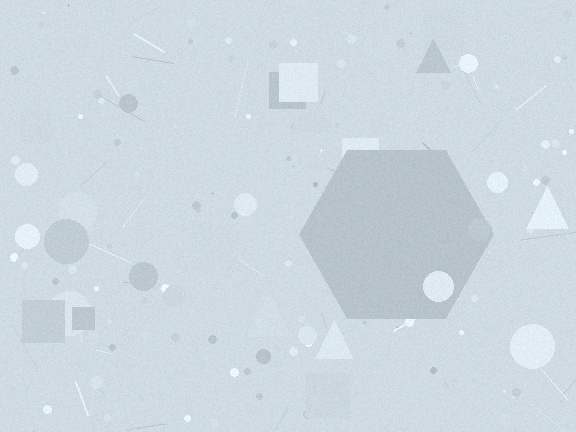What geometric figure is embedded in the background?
A hexagon is embedded in the background.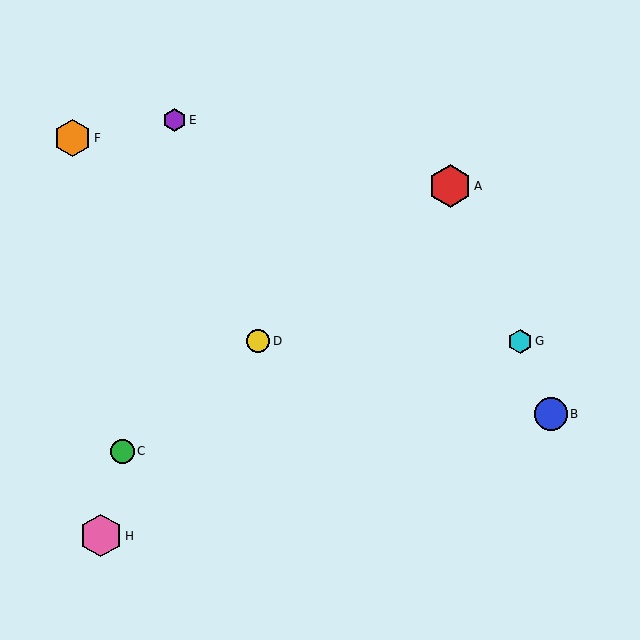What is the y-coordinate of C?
Object C is at y≈451.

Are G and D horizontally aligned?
Yes, both are at y≈341.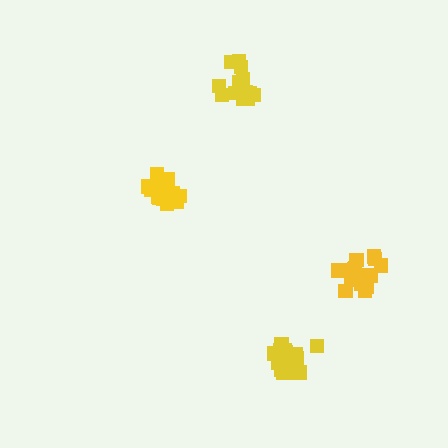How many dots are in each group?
Group 1: 13 dots, Group 2: 15 dots, Group 3: 19 dots, Group 4: 18 dots (65 total).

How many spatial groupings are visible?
There are 4 spatial groupings.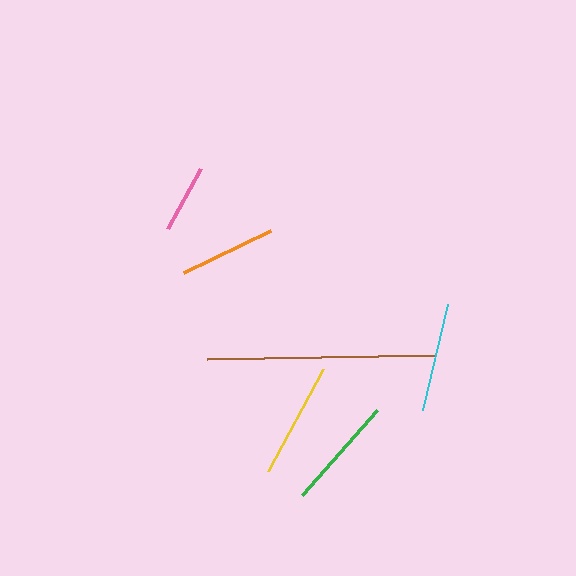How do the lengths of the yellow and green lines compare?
The yellow and green lines are approximately the same length.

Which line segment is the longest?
The brown line is the longest at approximately 229 pixels.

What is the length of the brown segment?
The brown segment is approximately 229 pixels long.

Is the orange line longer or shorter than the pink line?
The orange line is longer than the pink line.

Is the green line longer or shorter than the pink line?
The green line is longer than the pink line.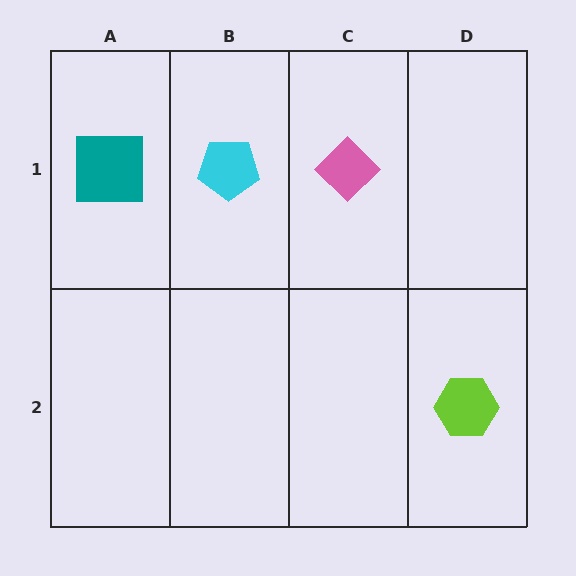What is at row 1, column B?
A cyan pentagon.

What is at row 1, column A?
A teal square.